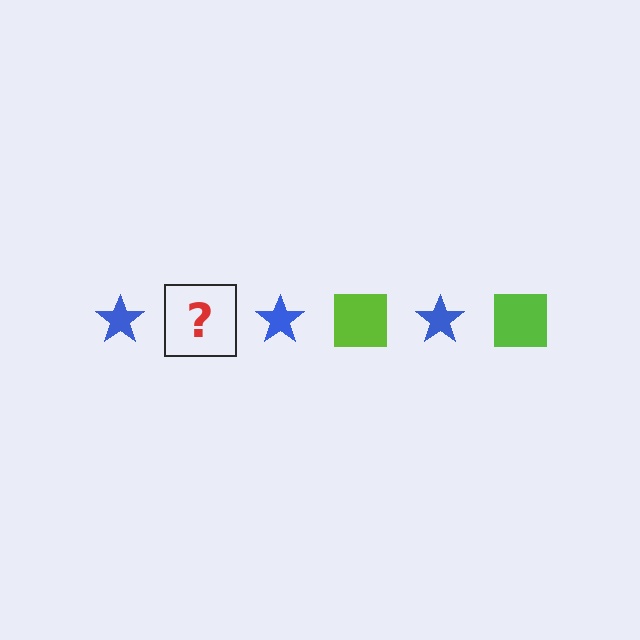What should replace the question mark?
The question mark should be replaced with a lime square.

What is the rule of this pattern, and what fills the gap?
The rule is that the pattern alternates between blue star and lime square. The gap should be filled with a lime square.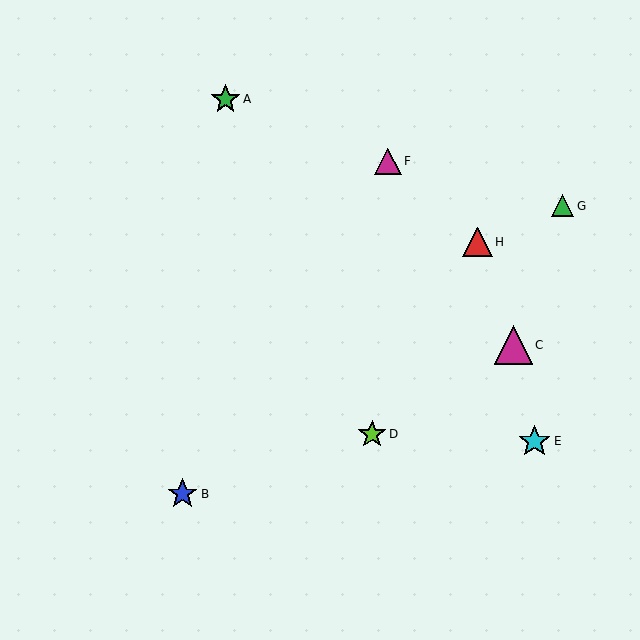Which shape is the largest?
The magenta triangle (labeled C) is the largest.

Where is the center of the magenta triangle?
The center of the magenta triangle is at (513, 345).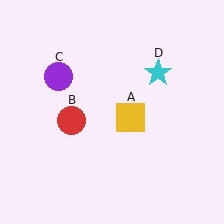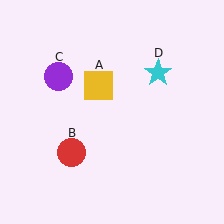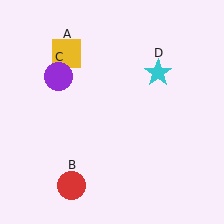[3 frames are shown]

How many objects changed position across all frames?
2 objects changed position: yellow square (object A), red circle (object B).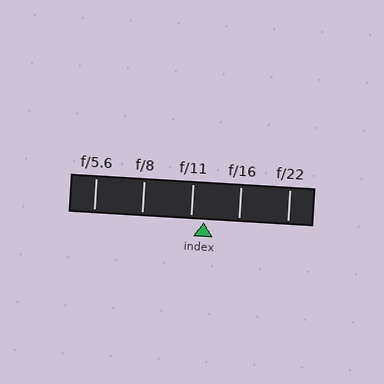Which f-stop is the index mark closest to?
The index mark is closest to f/11.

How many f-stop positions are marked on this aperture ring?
There are 5 f-stop positions marked.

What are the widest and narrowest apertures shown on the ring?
The widest aperture shown is f/5.6 and the narrowest is f/22.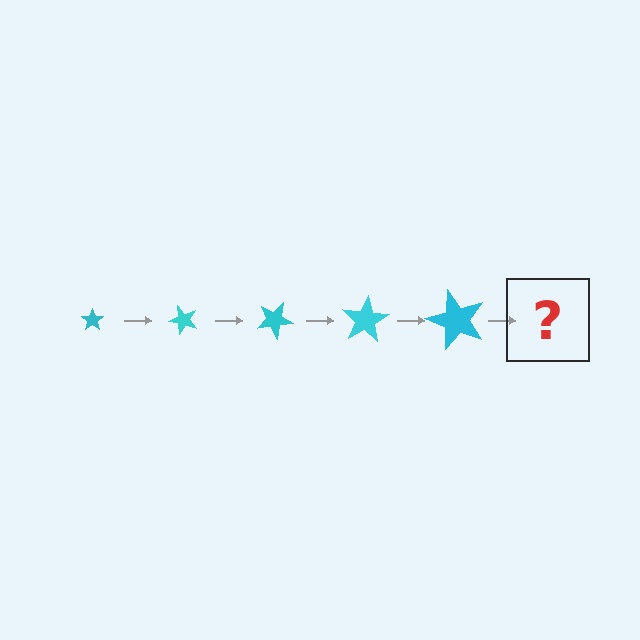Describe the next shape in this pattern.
It should be a star, larger than the previous one and rotated 250 degrees from the start.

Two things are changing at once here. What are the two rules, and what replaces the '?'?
The two rules are that the star grows larger each step and it rotates 50 degrees each step. The '?' should be a star, larger than the previous one and rotated 250 degrees from the start.